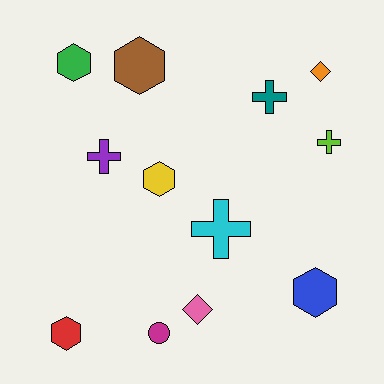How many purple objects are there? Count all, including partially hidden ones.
There is 1 purple object.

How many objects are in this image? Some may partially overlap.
There are 12 objects.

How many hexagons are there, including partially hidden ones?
There are 5 hexagons.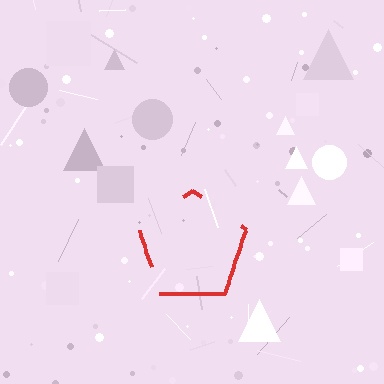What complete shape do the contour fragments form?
The contour fragments form a pentagon.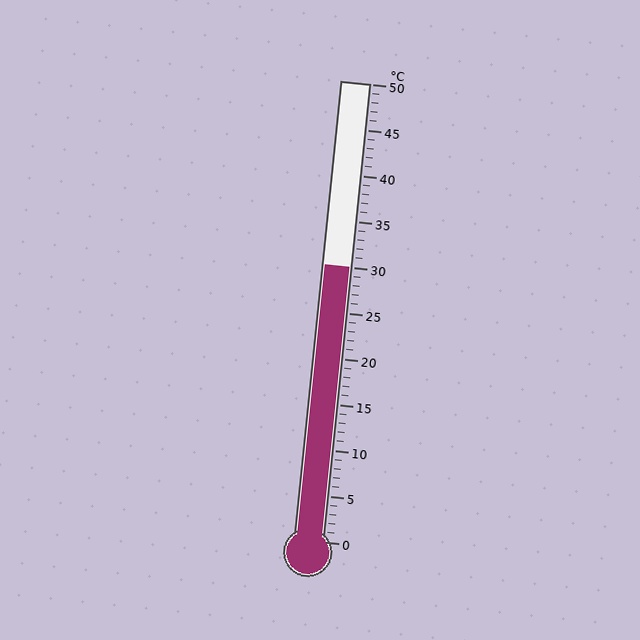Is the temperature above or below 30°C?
The temperature is at 30°C.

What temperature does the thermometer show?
The thermometer shows approximately 30°C.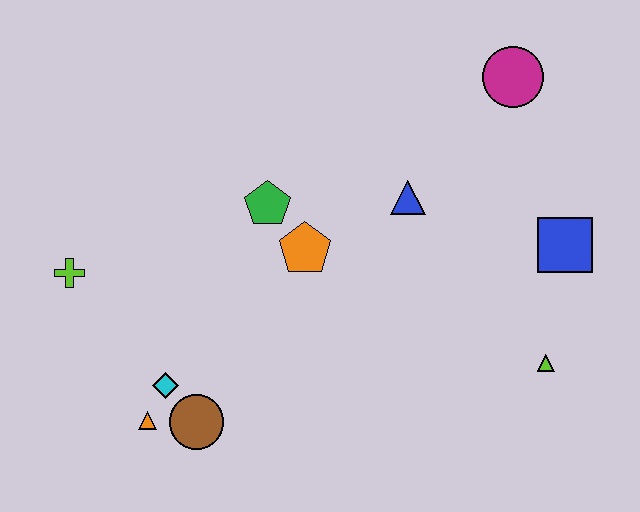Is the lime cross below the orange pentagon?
Yes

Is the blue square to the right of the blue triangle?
Yes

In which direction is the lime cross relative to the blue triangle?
The lime cross is to the left of the blue triangle.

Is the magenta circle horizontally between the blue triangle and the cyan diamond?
No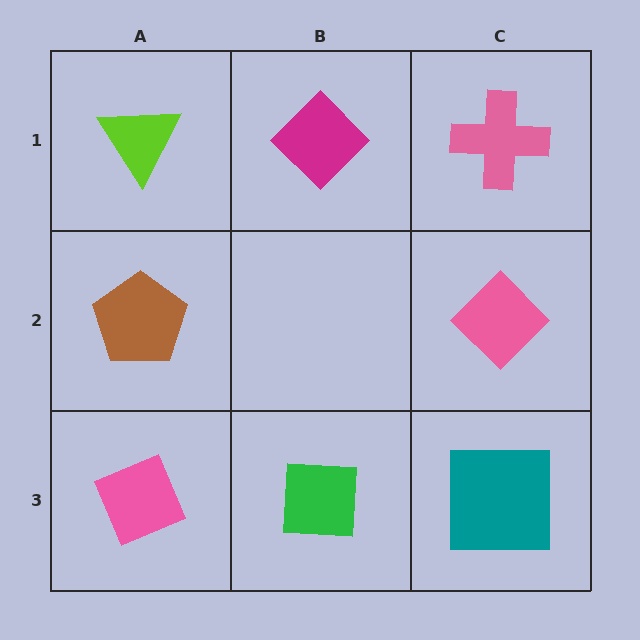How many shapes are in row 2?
2 shapes.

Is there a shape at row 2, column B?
No, that cell is empty.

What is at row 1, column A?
A lime triangle.